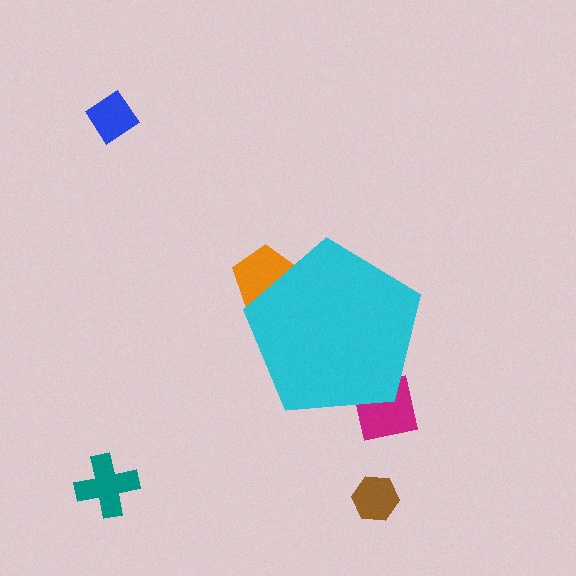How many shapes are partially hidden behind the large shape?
2 shapes are partially hidden.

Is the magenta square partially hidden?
Yes, the magenta square is partially hidden behind the cyan pentagon.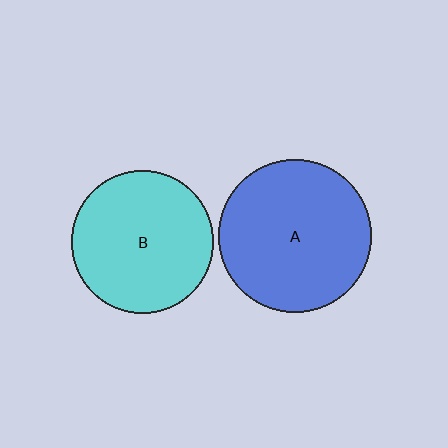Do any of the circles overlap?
No, none of the circles overlap.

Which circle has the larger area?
Circle A (blue).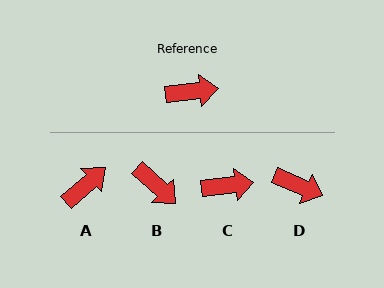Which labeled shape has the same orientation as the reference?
C.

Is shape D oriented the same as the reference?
No, it is off by about 30 degrees.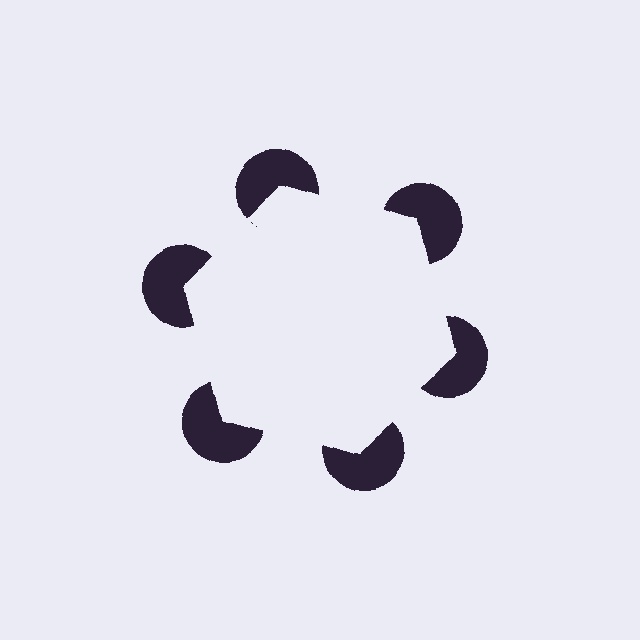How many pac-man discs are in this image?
There are 6 — one at each vertex of the illusory hexagon.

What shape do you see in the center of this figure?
An illusory hexagon — its edges are inferred from the aligned wedge cuts in the pac-man discs, not physically drawn.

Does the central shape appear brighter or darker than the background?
It typically appears slightly brighter than the background, even though no actual brightness change is drawn.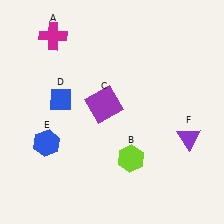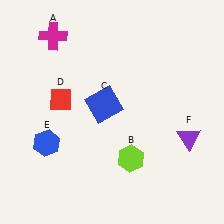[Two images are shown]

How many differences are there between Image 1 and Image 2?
There are 2 differences between the two images.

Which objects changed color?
C changed from purple to blue. D changed from blue to red.